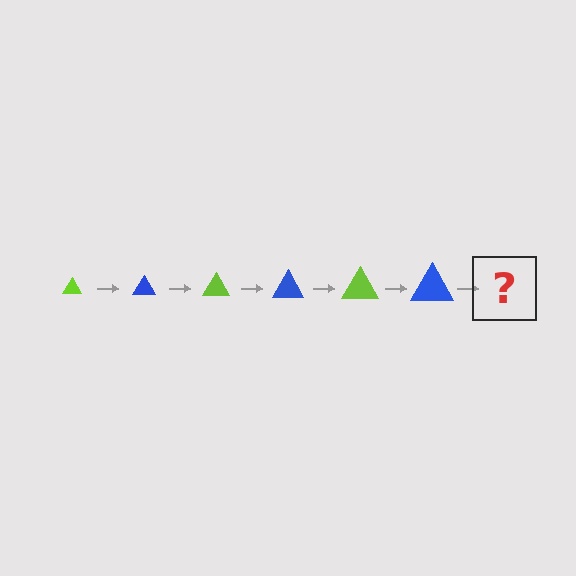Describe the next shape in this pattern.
It should be a lime triangle, larger than the previous one.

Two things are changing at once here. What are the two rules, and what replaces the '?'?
The two rules are that the triangle grows larger each step and the color cycles through lime and blue. The '?' should be a lime triangle, larger than the previous one.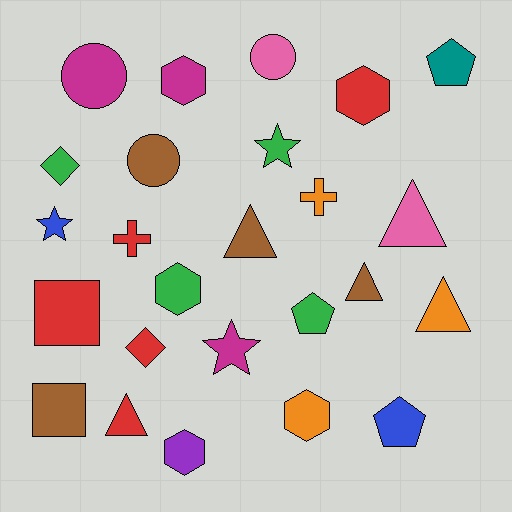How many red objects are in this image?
There are 5 red objects.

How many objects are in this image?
There are 25 objects.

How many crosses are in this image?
There are 2 crosses.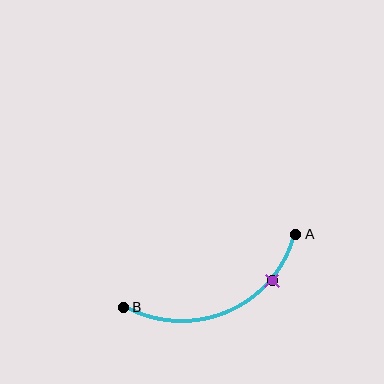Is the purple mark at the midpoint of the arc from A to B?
No. The purple mark lies on the arc but is closer to endpoint A. The arc midpoint would be at the point on the curve equidistant along the arc from both A and B.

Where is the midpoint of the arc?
The arc midpoint is the point on the curve farthest from the straight line joining A and B. It sits below that line.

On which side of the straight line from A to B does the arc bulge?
The arc bulges below the straight line connecting A and B.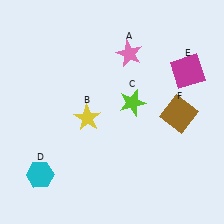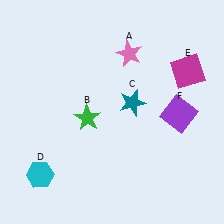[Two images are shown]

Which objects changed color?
B changed from yellow to green. C changed from lime to teal. F changed from brown to purple.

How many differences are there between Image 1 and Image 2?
There are 3 differences between the two images.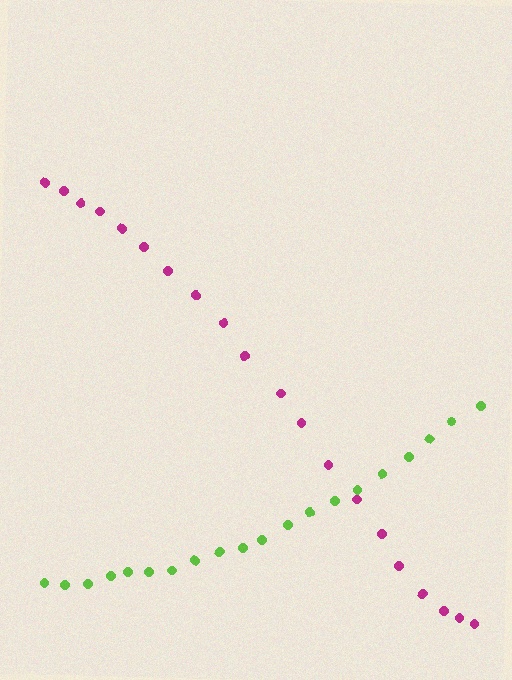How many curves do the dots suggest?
There are 2 distinct paths.